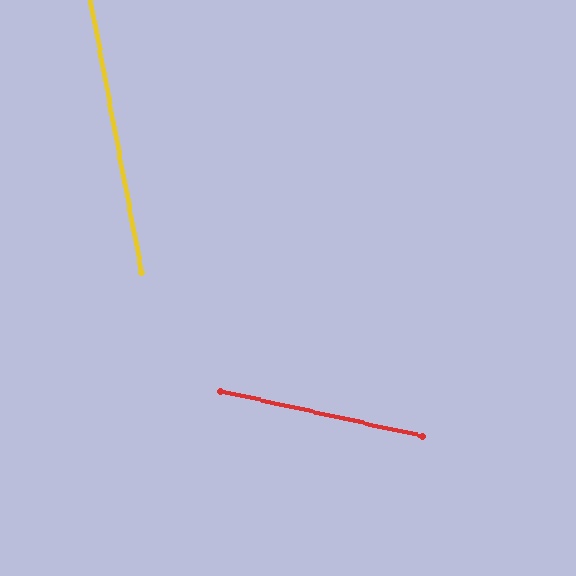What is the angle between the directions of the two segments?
Approximately 67 degrees.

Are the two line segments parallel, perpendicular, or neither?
Neither parallel nor perpendicular — they differ by about 67°.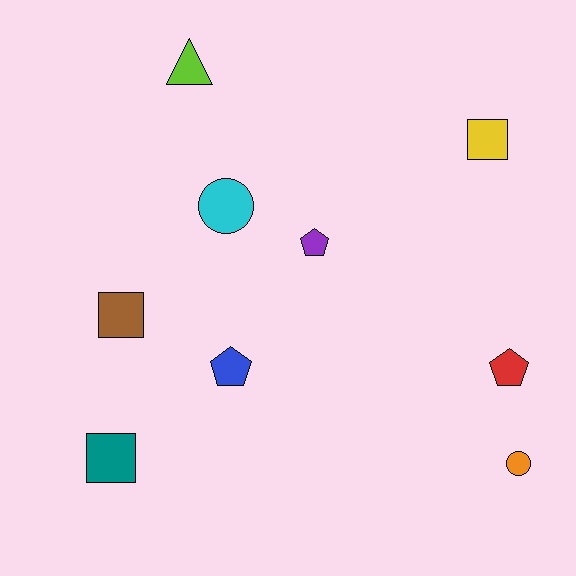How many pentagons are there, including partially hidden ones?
There are 3 pentagons.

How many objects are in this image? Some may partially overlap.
There are 9 objects.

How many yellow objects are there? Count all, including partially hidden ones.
There is 1 yellow object.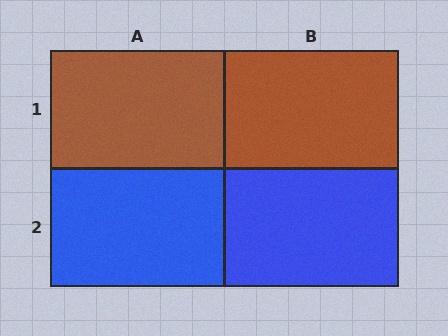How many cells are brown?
2 cells are brown.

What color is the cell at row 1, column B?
Brown.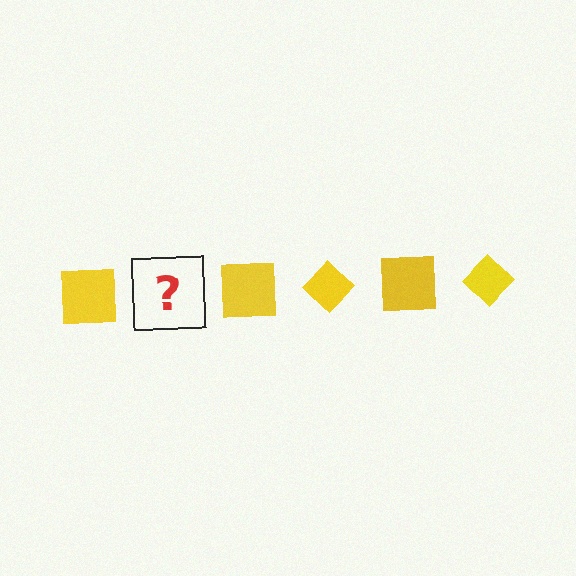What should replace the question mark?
The question mark should be replaced with a yellow diamond.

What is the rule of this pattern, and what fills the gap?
The rule is that the pattern cycles through square, diamond shapes in yellow. The gap should be filled with a yellow diamond.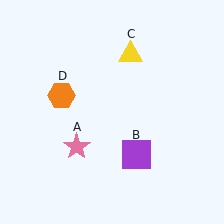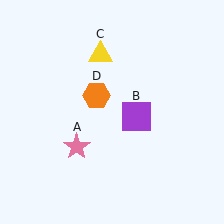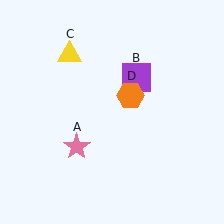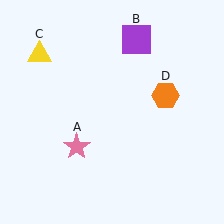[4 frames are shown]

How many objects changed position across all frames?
3 objects changed position: purple square (object B), yellow triangle (object C), orange hexagon (object D).